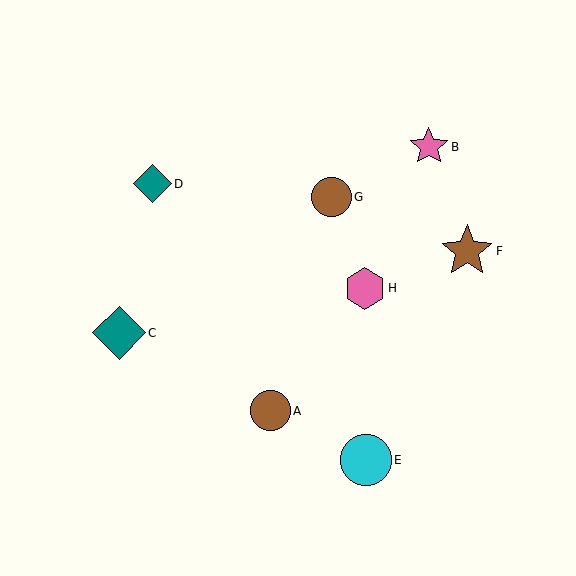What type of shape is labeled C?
Shape C is a teal diamond.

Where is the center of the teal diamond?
The center of the teal diamond is at (119, 333).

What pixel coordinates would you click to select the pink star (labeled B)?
Click at (429, 147) to select the pink star B.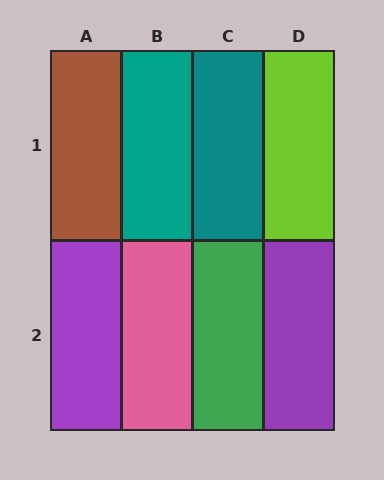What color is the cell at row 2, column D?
Purple.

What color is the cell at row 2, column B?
Pink.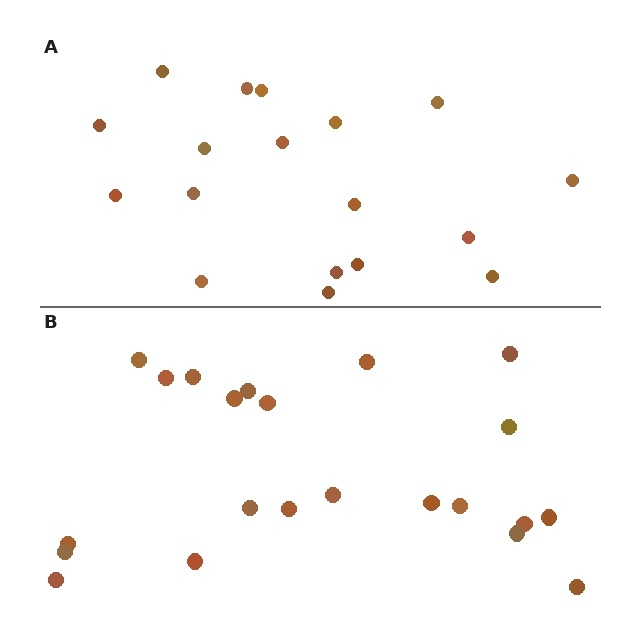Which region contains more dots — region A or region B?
Region B (the bottom region) has more dots.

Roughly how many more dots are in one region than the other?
Region B has about 4 more dots than region A.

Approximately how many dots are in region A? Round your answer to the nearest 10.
About 20 dots. (The exact count is 18, which rounds to 20.)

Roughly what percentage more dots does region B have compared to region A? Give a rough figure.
About 20% more.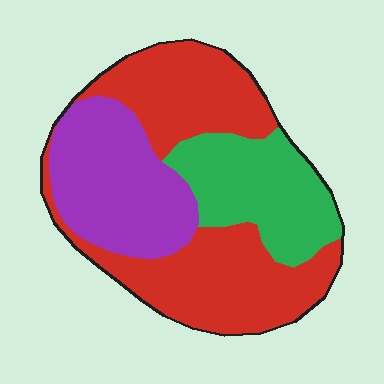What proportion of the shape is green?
Green covers around 25% of the shape.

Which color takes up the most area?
Red, at roughly 50%.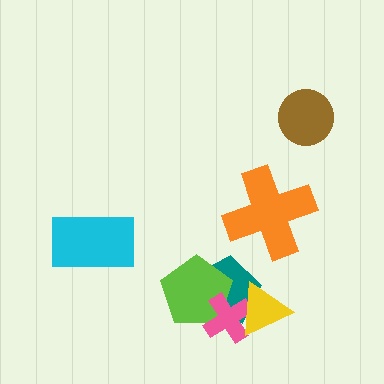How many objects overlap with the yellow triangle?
2 objects overlap with the yellow triangle.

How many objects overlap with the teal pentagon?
3 objects overlap with the teal pentagon.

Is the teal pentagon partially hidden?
Yes, it is partially covered by another shape.